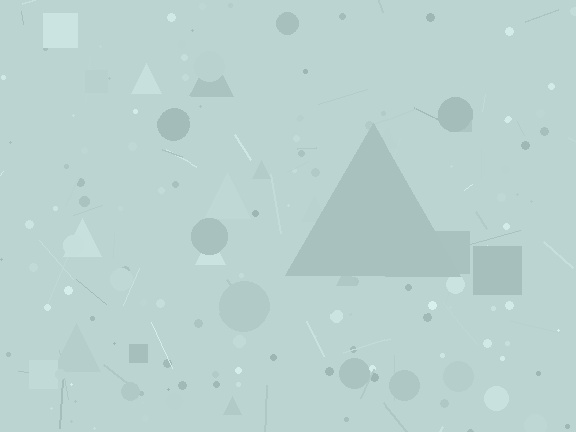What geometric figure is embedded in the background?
A triangle is embedded in the background.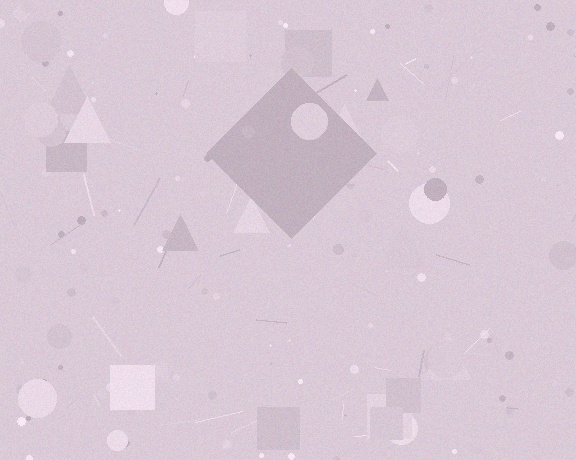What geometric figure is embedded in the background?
A diamond is embedded in the background.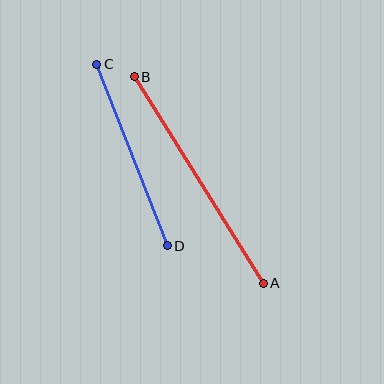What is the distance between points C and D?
The distance is approximately 195 pixels.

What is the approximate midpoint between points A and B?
The midpoint is at approximately (199, 180) pixels.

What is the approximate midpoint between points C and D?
The midpoint is at approximately (132, 155) pixels.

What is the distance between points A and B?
The distance is approximately 244 pixels.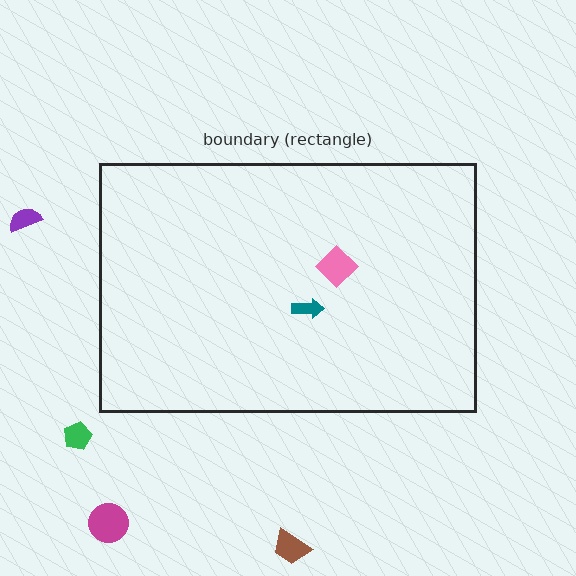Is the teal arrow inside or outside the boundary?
Inside.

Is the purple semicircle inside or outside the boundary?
Outside.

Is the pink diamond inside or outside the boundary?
Inside.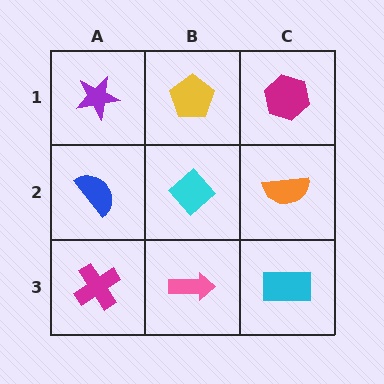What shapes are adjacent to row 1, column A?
A blue semicircle (row 2, column A), a yellow pentagon (row 1, column B).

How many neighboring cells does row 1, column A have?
2.